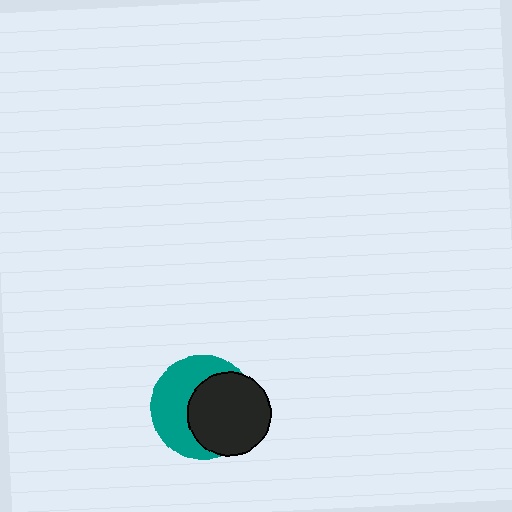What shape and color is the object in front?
The object in front is a black circle.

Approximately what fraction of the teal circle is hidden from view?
Roughly 51% of the teal circle is hidden behind the black circle.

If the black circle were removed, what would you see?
You would see the complete teal circle.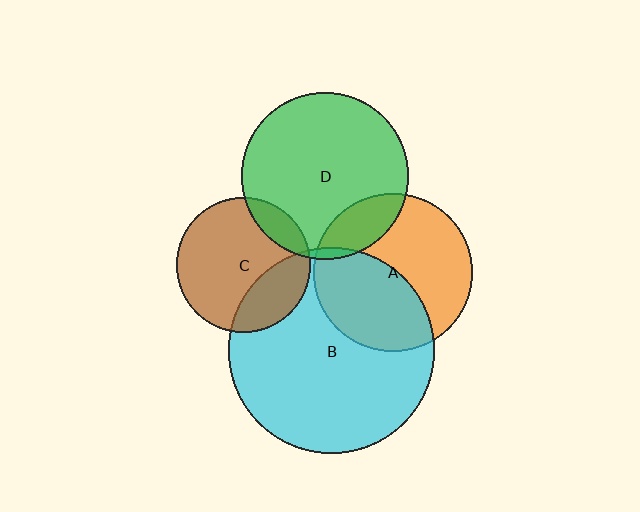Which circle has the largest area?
Circle B (cyan).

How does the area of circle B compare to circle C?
Approximately 2.4 times.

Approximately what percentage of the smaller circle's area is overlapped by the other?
Approximately 45%.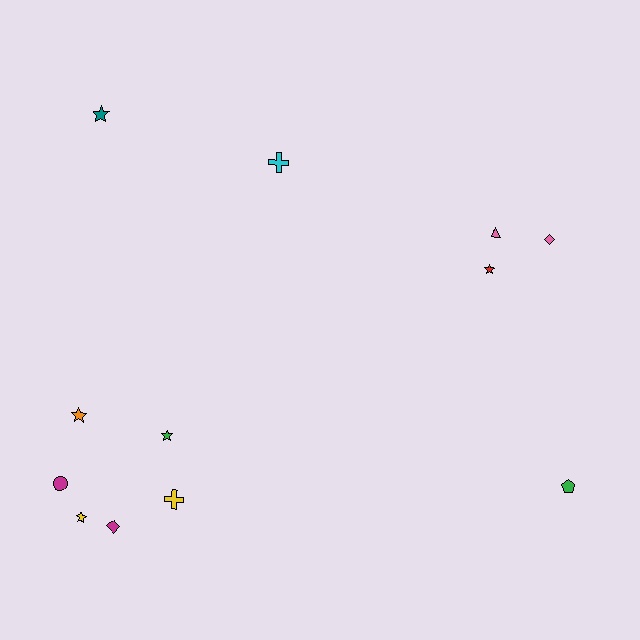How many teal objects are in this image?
There is 1 teal object.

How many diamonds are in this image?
There are 2 diamonds.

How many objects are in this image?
There are 12 objects.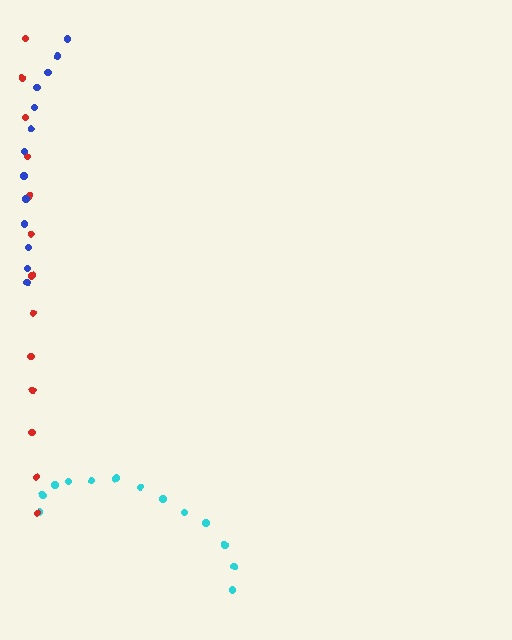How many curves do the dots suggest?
There are 3 distinct paths.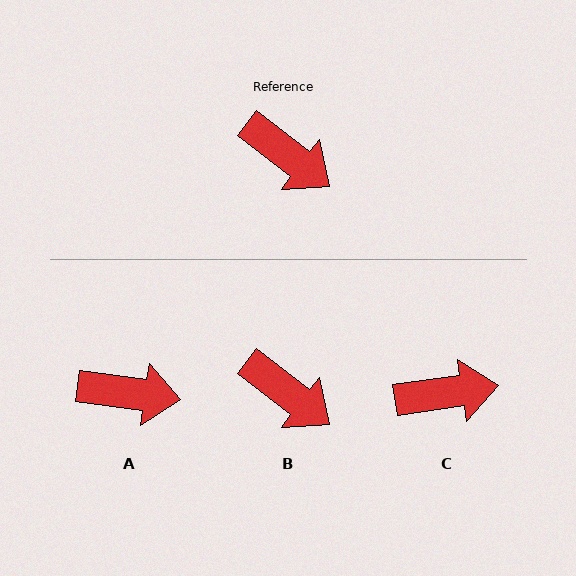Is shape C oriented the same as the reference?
No, it is off by about 45 degrees.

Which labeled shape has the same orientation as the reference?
B.